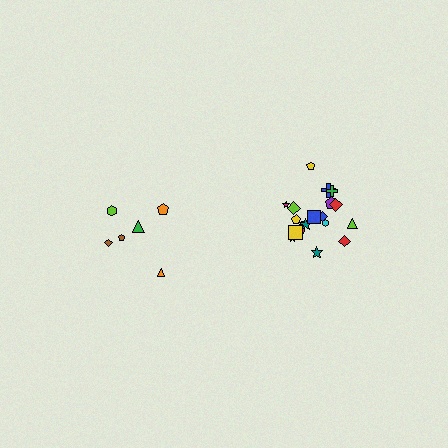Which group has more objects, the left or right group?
The right group.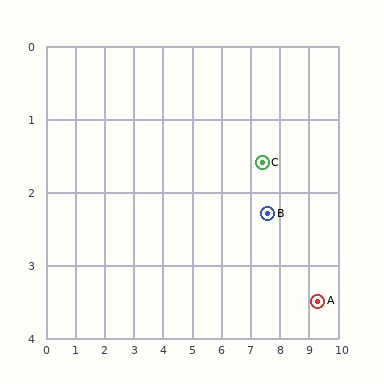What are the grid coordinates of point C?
Point C is at approximately (7.4, 1.6).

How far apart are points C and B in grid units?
Points C and B are about 0.7 grid units apart.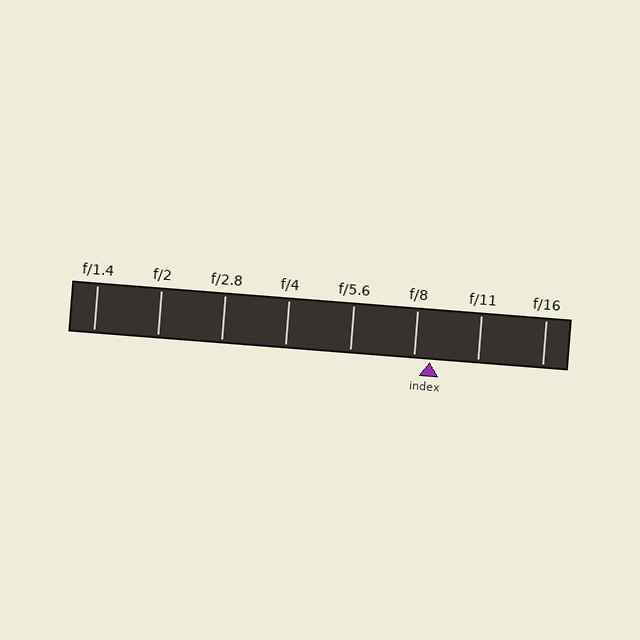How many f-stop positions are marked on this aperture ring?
There are 8 f-stop positions marked.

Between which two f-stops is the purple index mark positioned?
The index mark is between f/8 and f/11.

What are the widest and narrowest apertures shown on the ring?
The widest aperture shown is f/1.4 and the narrowest is f/16.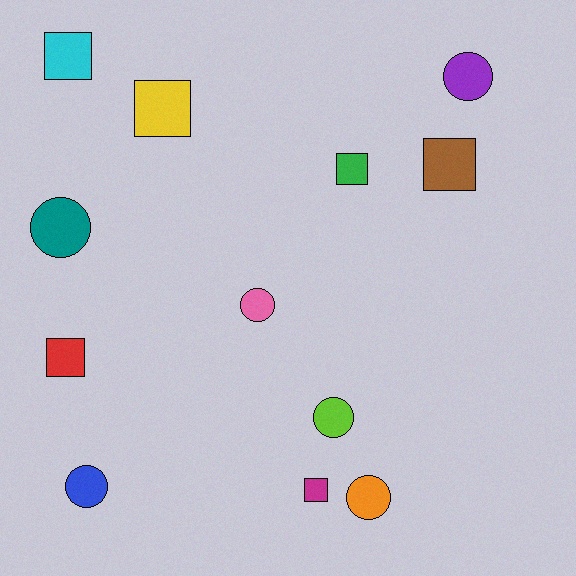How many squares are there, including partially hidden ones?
There are 6 squares.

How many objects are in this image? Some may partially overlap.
There are 12 objects.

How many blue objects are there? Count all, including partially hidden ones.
There is 1 blue object.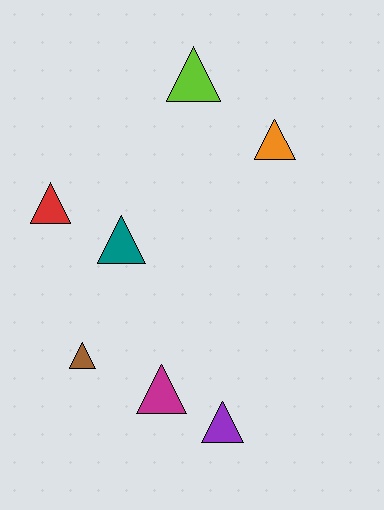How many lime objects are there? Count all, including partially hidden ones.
There is 1 lime object.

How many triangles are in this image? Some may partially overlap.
There are 7 triangles.